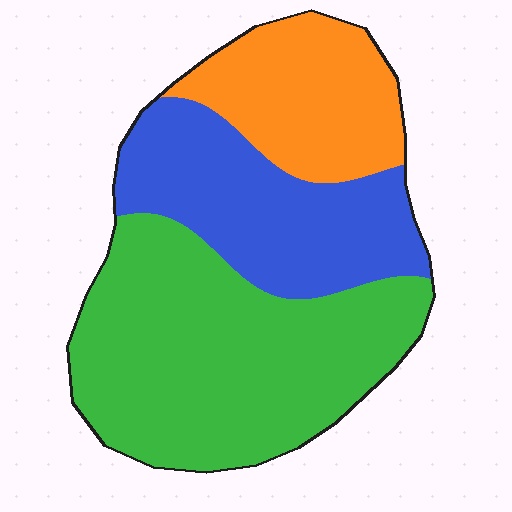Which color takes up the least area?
Orange, at roughly 20%.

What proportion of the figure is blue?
Blue covers about 30% of the figure.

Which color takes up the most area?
Green, at roughly 50%.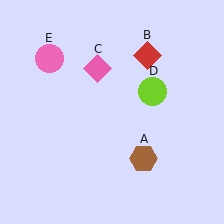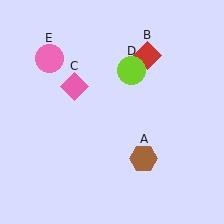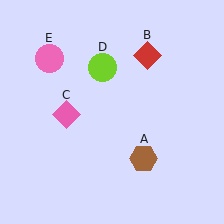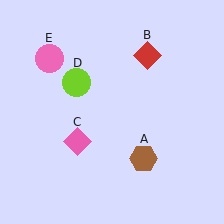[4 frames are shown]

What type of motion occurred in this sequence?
The pink diamond (object C), lime circle (object D) rotated counterclockwise around the center of the scene.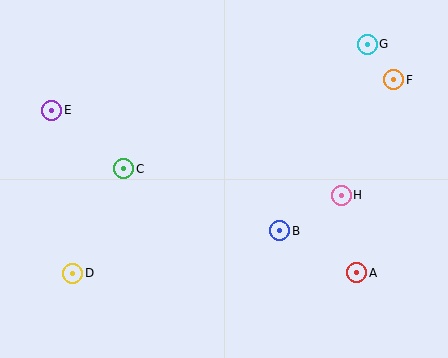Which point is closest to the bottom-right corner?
Point A is closest to the bottom-right corner.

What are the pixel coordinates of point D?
Point D is at (73, 273).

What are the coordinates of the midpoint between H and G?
The midpoint between H and G is at (354, 120).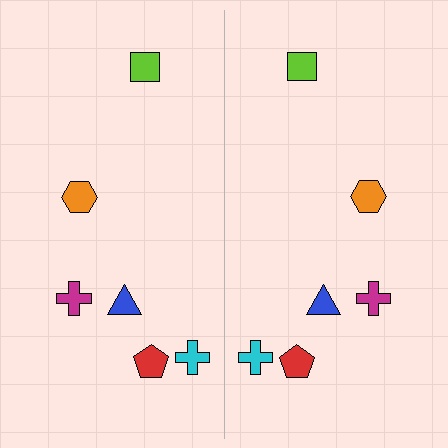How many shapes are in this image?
There are 12 shapes in this image.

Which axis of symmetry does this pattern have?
The pattern has a vertical axis of symmetry running through the center of the image.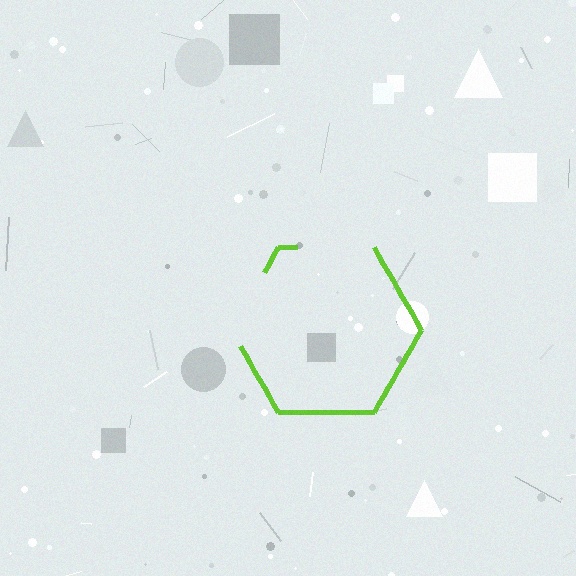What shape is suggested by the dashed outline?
The dashed outline suggests a hexagon.